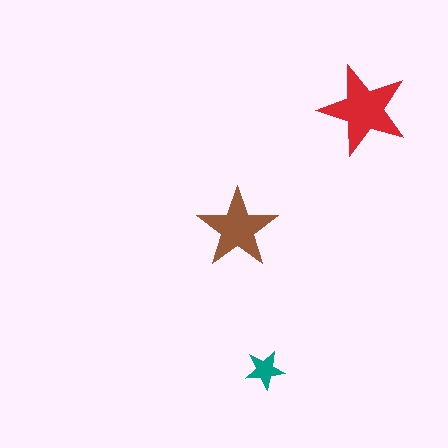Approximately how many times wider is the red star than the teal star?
About 2.5 times wider.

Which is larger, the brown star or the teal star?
The brown one.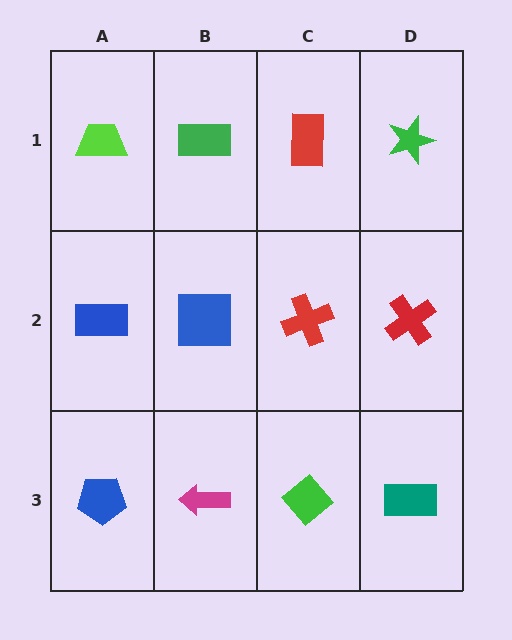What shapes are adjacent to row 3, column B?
A blue square (row 2, column B), a blue pentagon (row 3, column A), a green diamond (row 3, column C).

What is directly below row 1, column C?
A red cross.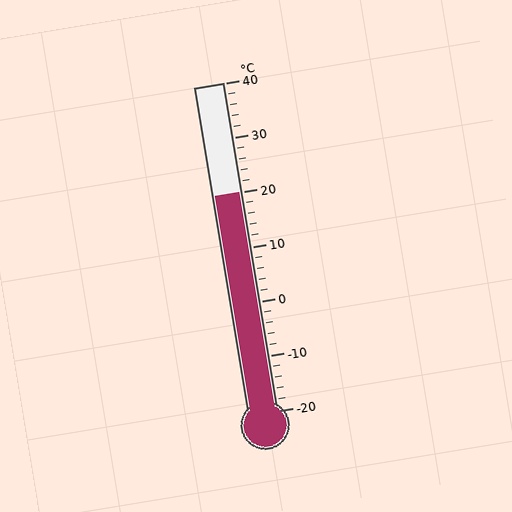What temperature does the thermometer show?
The thermometer shows approximately 20°C.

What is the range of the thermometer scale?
The thermometer scale ranges from -20°C to 40°C.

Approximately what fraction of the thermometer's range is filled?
The thermometer is filled to approximately 65% of its range.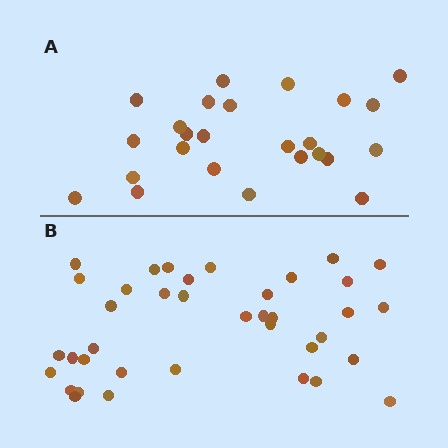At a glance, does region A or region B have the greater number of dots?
Region B (the bottom region) has more dots.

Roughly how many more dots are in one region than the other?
Region B has approximately 15 more dots than region A.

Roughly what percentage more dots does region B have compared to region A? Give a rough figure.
About 50% more.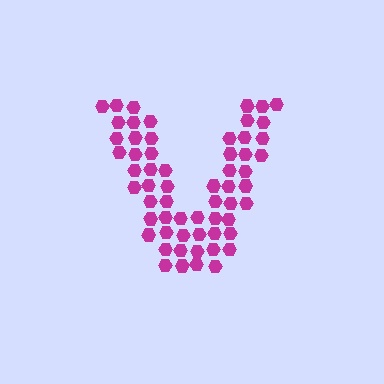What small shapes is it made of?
It is made of small hexagons.